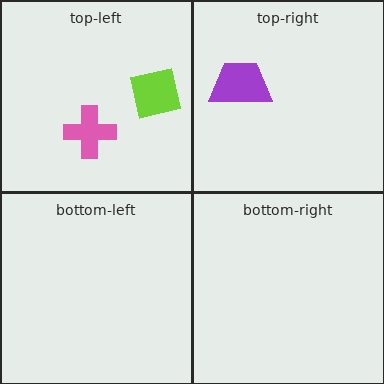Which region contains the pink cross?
The top-left region.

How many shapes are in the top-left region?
2.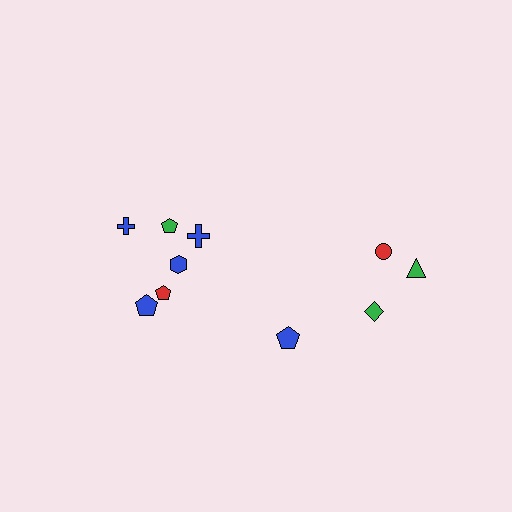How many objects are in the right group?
There are 4 objects.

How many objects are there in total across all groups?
There are 10 objects.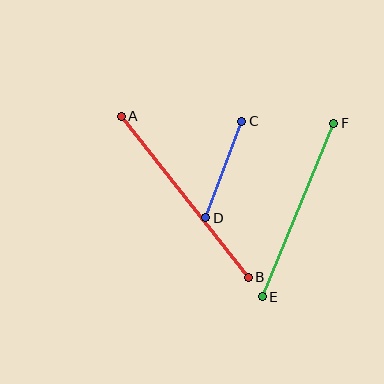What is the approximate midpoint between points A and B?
The midpoint is at approximately (185, 197) pixels.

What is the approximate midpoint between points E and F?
The midpoint is at approximately (298, 210) pixels.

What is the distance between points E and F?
The distance is approximately 187 pixels.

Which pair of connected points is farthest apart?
Points A and B are farthest apart.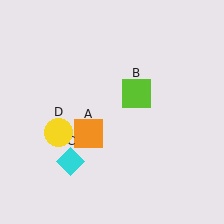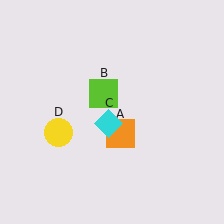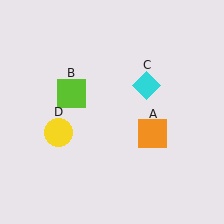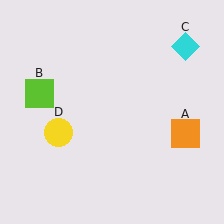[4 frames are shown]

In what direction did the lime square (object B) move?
The lime square (object B) moved left.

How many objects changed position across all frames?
3 objects changed position: orange square (object A), lime square (object B), cyan diamond (object C).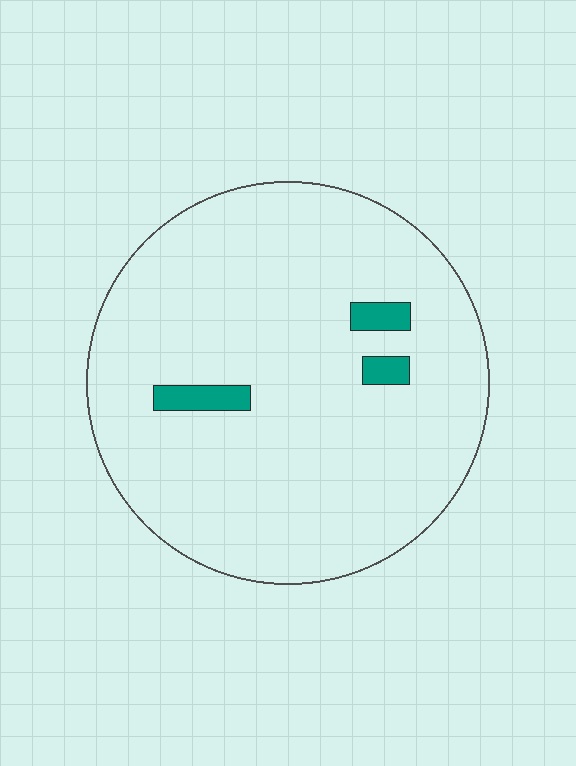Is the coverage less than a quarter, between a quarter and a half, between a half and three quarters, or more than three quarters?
Less than a quarter.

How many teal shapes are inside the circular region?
3.